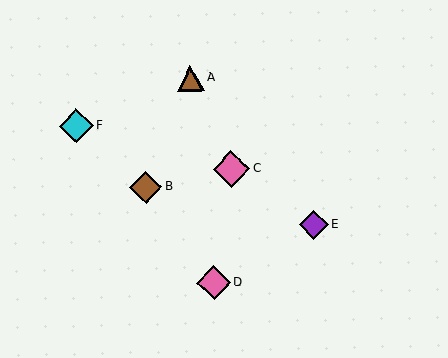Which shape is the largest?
The pink diamond (labeled C) is the largest.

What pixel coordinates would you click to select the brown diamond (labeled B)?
Click at (146, 187) to select the brown diamond B.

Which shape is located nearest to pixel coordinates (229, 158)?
The pink diamond (labeled C) at (231, 169) is nearest to that location.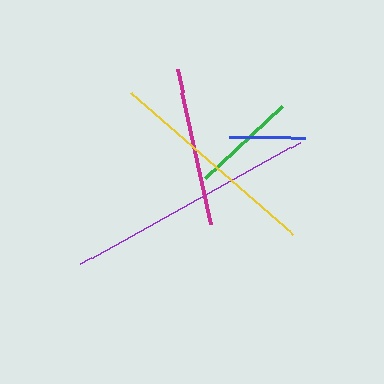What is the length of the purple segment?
The purple segment is approximately 252 pixels long.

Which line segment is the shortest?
The blue line is the shortest at approximately 76 pixels.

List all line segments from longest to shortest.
From longest to shortest: purple, yellow, magenta, green, blue.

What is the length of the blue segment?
The blue segment is approximately 76 pixels long.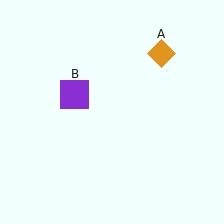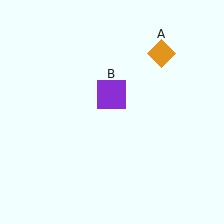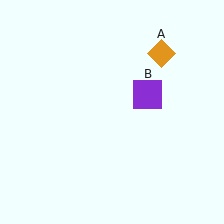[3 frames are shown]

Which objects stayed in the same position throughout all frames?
Orange diamond (object A) remained stationary.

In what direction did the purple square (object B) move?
The purple square (object B) moved right.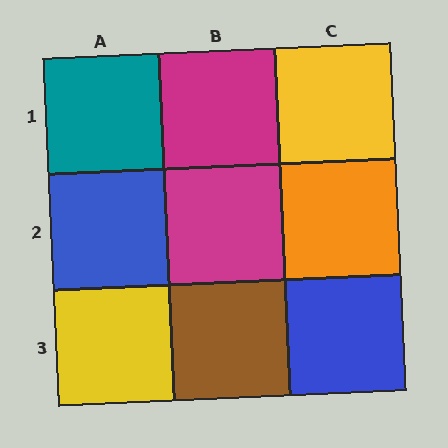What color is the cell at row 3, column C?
Blue.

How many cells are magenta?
2 cells are magenta.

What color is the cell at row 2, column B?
Magenta.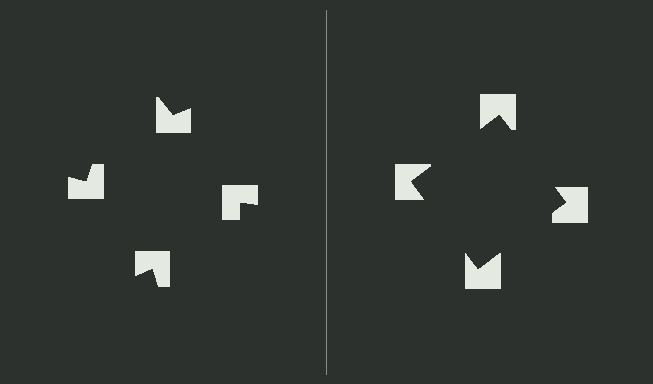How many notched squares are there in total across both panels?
8 — 4 on each side.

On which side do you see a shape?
An illusory square appears on the right side. On the left side the wedge cuts are rotated, so no coherent shape forms.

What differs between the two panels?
The notched squares are positioned identically on both sides; only the wedge orientations differ. On the right they align to a square; on the left they are misaligned.